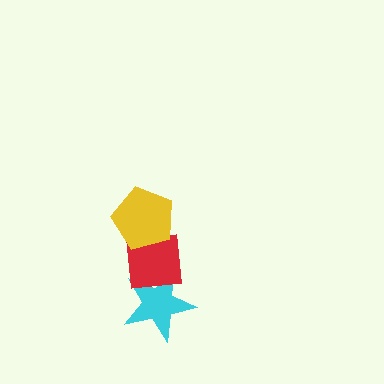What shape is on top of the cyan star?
The red square is on top of the cyan star.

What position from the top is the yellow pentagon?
The yellow pentagon is 1st from the top.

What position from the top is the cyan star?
The cyan star is 3rd from the top.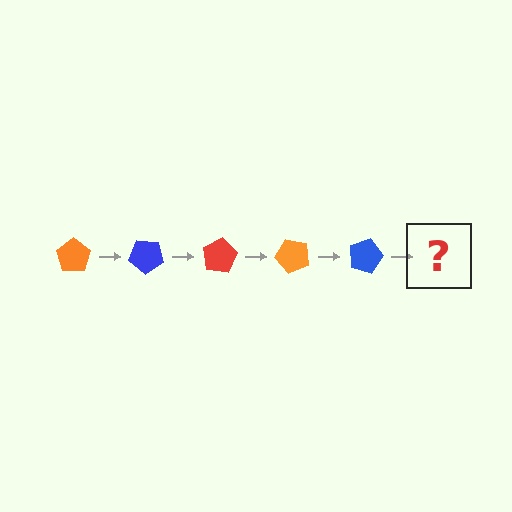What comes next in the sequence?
The next element should be a red pentagon, rotated 200 degrees from the start.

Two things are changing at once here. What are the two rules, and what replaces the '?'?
The two rules are that it rotates 40 degrees each step and the color cycles through orange, blue, and red. The '?' should be a red pentagon, rotated 200 degrees from the start.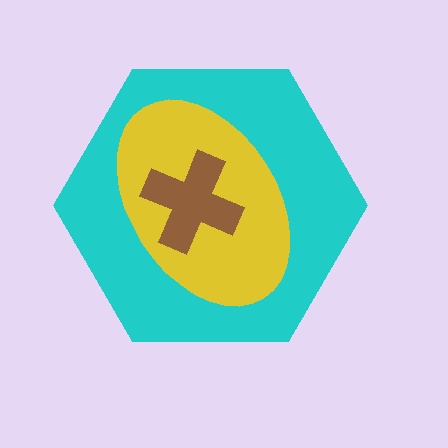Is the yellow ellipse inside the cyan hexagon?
Yes.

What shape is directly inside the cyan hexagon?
The yellow ellipse.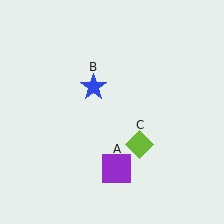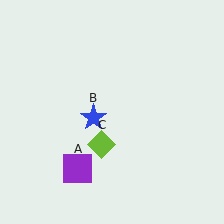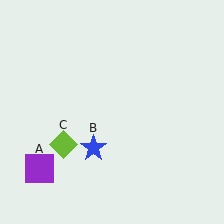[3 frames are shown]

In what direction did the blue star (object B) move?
The blue star (object B) moved down.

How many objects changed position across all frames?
3 objects changed position: purple square (object A), blue star (object B), lime diamond (object C).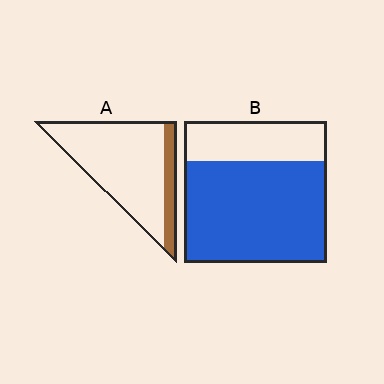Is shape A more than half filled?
No.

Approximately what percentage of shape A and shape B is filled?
A is approximately 15% and B is approximately 70%.